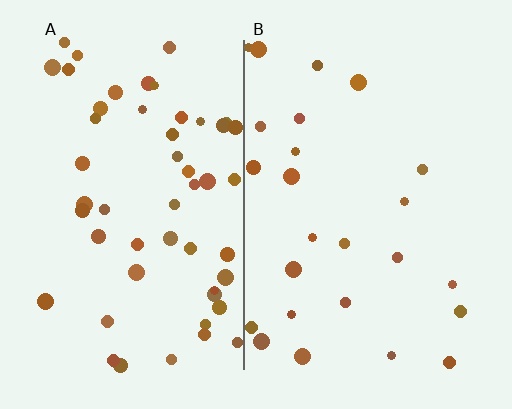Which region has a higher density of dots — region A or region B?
A (the left).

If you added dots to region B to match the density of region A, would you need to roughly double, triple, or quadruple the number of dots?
Approximately double.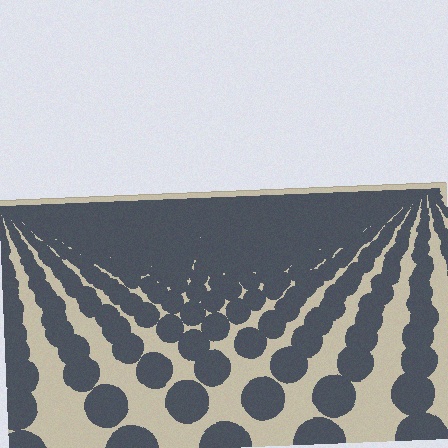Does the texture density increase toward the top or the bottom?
Density increases toward the top.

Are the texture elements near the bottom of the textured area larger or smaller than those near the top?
Larger. Near the bottom, elements are closer to the viewer and appear at a bigger on-screen size.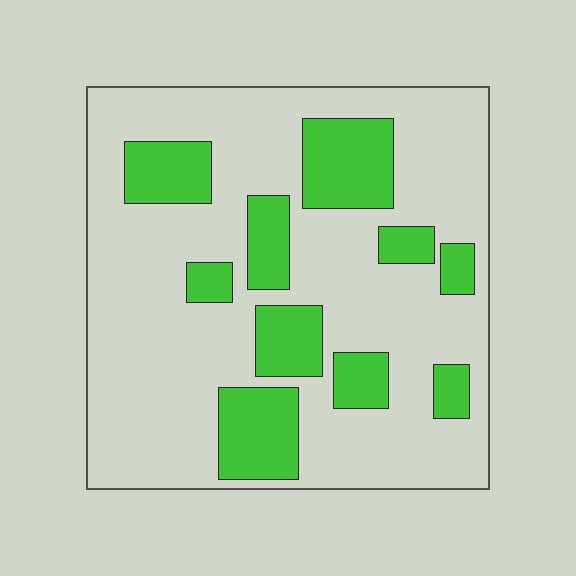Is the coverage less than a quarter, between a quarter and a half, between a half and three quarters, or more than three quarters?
Between a quarter and a half.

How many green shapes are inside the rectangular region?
10.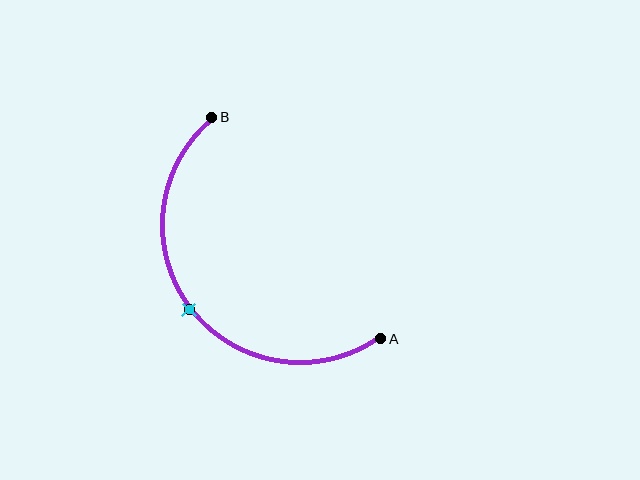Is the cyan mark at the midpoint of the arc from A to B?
Yes. The cyan mark lies on the arc at equal arc-length from both A and B — it is the arc midpoint.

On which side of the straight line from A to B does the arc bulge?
The arc bulges below and to the left of the straight line connecting A and B.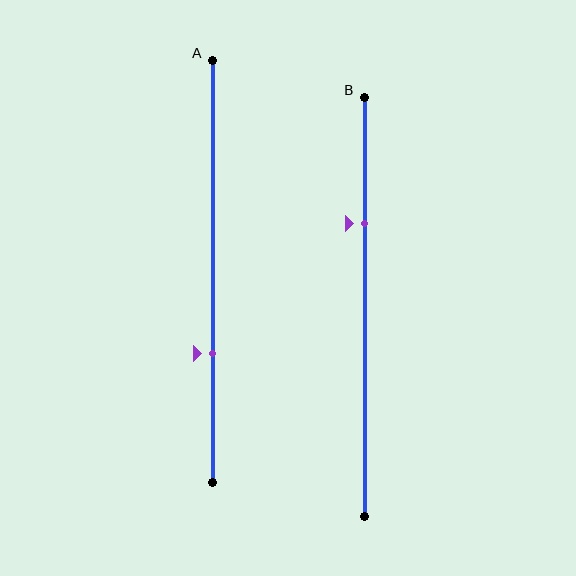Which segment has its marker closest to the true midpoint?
Segment A has its marker closest to the true midpoint.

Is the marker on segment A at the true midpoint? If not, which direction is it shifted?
No, the marker on segment A is shifted downward by about 20% of the segment length.